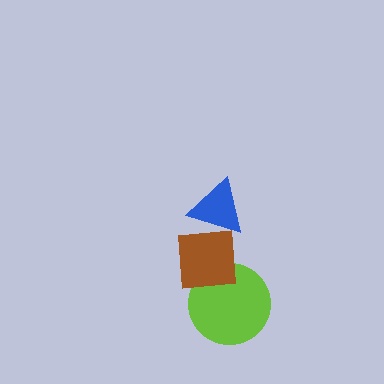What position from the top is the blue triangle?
The blue triangle is 1st from the top.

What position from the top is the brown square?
The brown square is 2nd from the top.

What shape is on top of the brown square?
The blue triangle is on top of the brown square.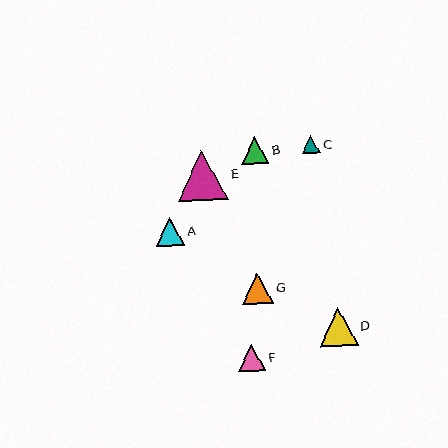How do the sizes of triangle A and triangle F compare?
Triangle A and triangle F are approximately the same size.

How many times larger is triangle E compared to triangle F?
Triangle E is approximately 1.8 times the size of triangle F.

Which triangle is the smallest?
Triangle C is the smallest with a size of approximately 18 pixels.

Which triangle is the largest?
Triangle E is the largest with a size of approximately 50 pixels.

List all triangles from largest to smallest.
From largest to smallest: E, D, G, A, B, F, C.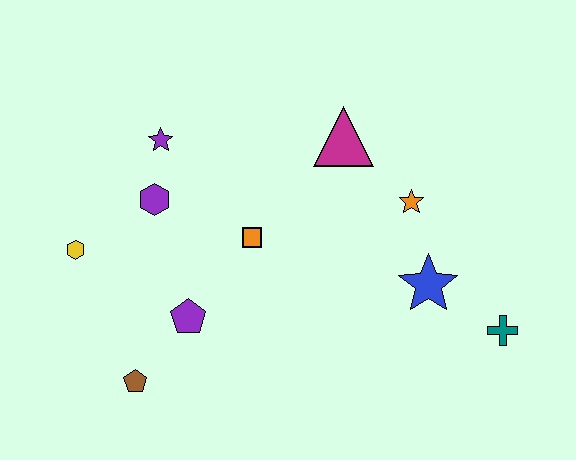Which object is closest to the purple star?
The purple hexagon is closest to the purple star.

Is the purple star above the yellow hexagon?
Yes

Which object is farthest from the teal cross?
The yellow hexagon is farthest from the teal cross.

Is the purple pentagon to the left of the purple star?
No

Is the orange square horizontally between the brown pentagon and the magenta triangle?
Yes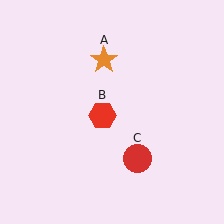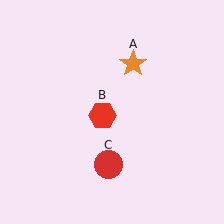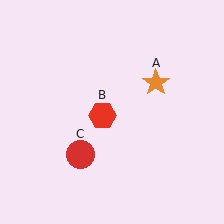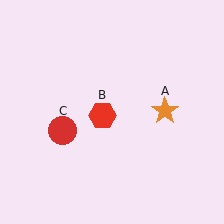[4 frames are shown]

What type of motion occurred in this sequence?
The orange star (object A), red circle (object C) rotated clockwise around the center of the scene.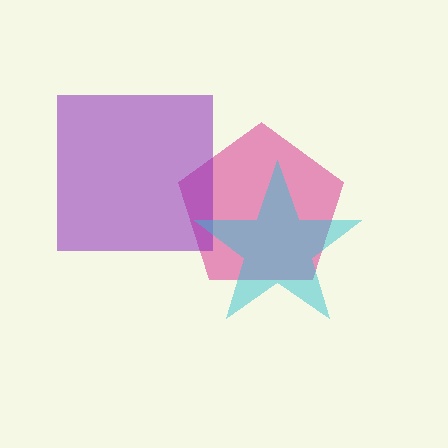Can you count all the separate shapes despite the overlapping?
Yes, there are 3 separate shapes.